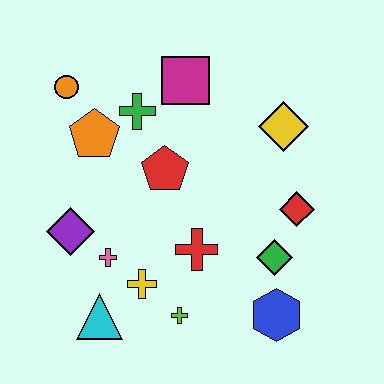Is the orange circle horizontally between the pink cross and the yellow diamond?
No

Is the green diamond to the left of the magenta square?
No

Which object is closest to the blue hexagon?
The green diamond is closest to the blue hexagon.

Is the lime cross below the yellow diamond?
Yes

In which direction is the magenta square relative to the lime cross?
The magenta square is above the lime cross.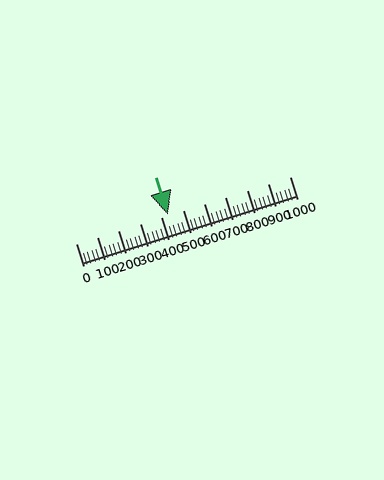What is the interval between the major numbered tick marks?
The major tick marks are spaced 100 units apart.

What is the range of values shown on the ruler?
The ruler shows values from 0 to 1000.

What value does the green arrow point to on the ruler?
The green arrow points to approximately 432.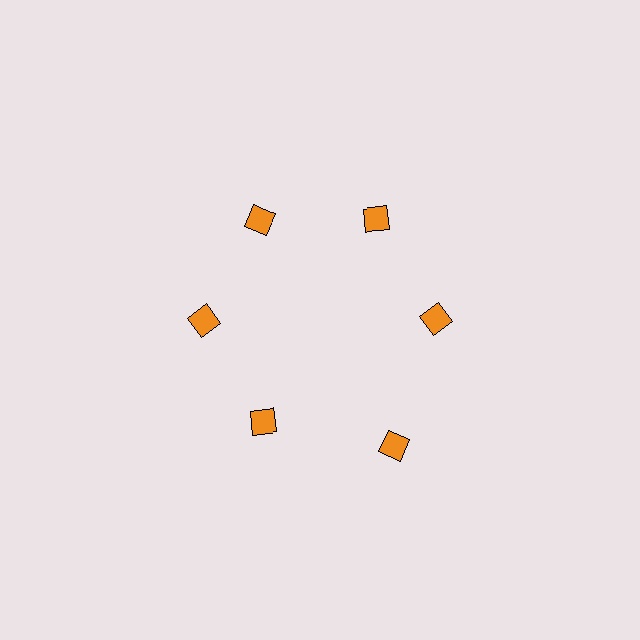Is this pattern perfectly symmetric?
No. The 6 orange squares are arranged in a ring, but one element near the 5 o'clock position is pushed outward from the center, breaking the 6-fold rotational symmetry.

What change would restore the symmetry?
The symmetry would be restored by moving it inward, back onto the ring so that all 6 squares sit at equal angles and equal distance from the center.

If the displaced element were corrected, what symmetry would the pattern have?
It would have 6-fold rotational symmetry — the pattern would map onto itself every 60 degrees.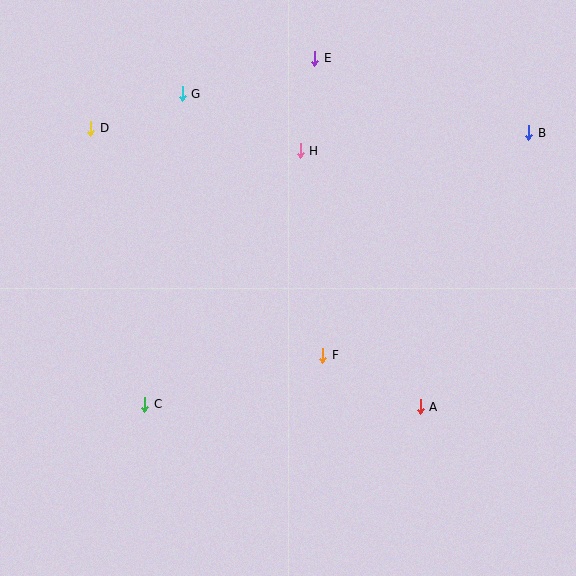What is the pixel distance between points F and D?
The distance between F and D is 325 pixels.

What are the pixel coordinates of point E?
Point E is at (315, 58).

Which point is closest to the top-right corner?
Point B is closest to the top-right corner.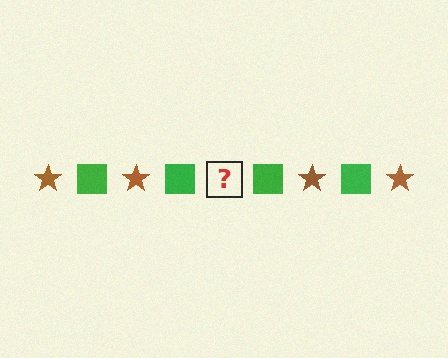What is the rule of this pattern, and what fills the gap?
The rule is that the pattern alternates between brown star and green square. The gap should be filled with a brown star.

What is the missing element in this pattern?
The missing element is a brown star.